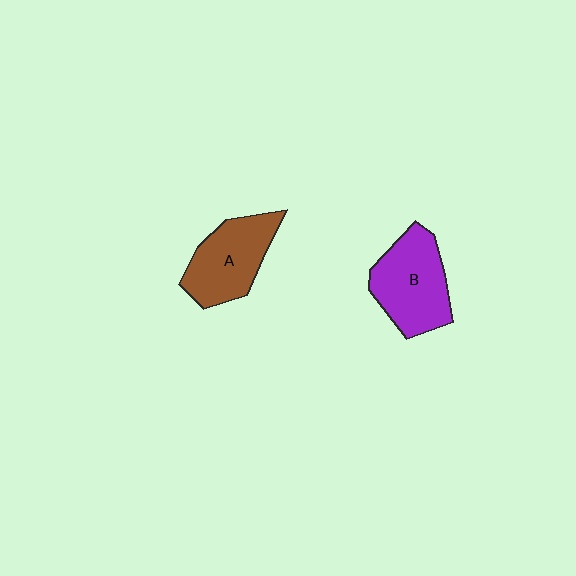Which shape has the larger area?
Shape B (purple).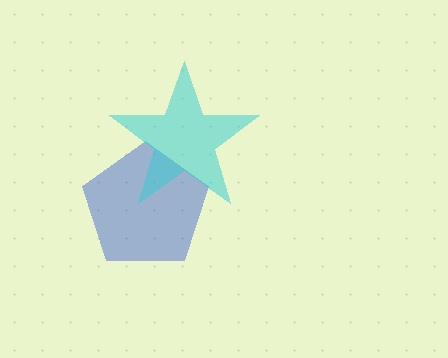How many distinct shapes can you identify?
There are 2 distinct shapes: a blue pentagon, a cyan star.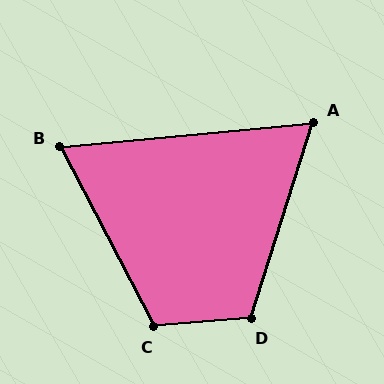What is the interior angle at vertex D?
Approximately 112 degrees (obtuse).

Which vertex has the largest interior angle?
C, at approximately 113 degrees.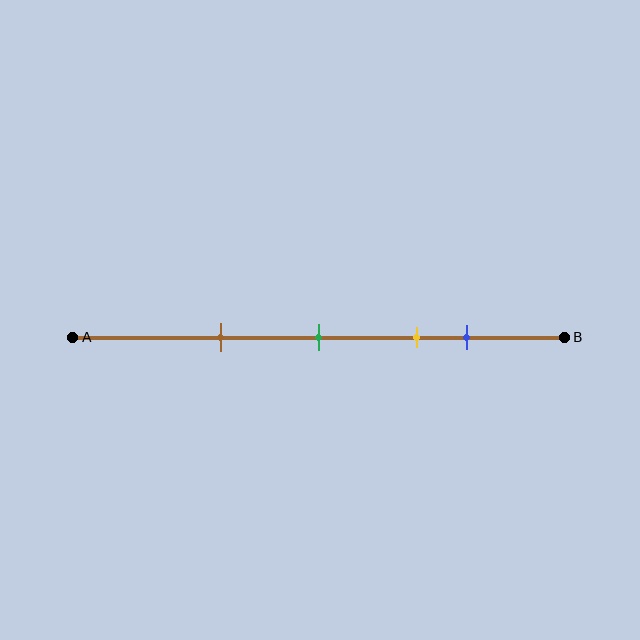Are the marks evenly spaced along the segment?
No, the marks are not evenly spaced.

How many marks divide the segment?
There are 4 marks dividing the segment.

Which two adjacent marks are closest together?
The yellow and blue marks are the closest adjacent pair.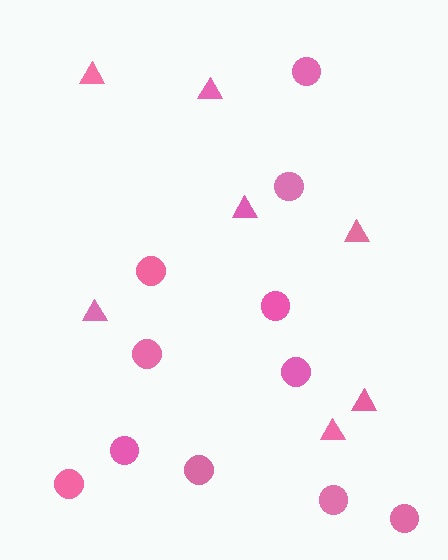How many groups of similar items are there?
There are 2 groups: one group of circles (11) and one group of triangles (7).